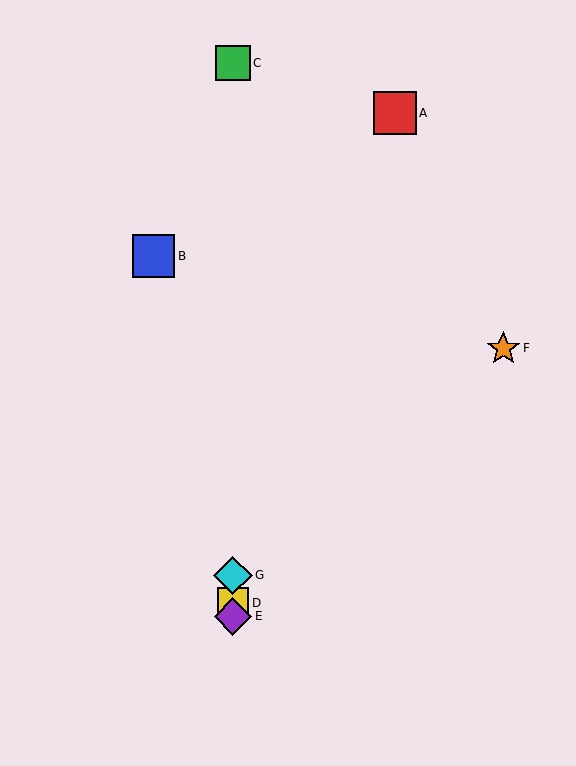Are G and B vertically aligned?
No, G is at x≈233 and B is at x≈153.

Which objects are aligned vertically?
Objects C, D, E, G are aligned vertically.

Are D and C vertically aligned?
Yes, both are at x≈233.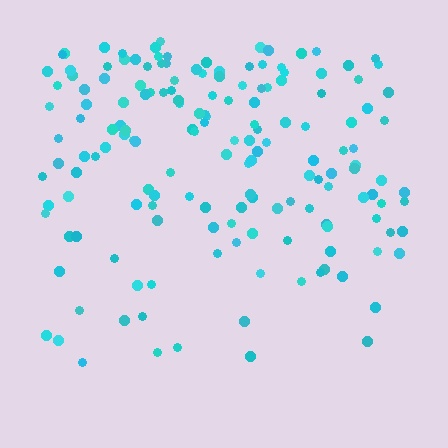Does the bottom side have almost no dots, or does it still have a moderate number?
Still a moderate number, just noticeably fewer than the top.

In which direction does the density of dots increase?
From bottom to top, with the top side densest.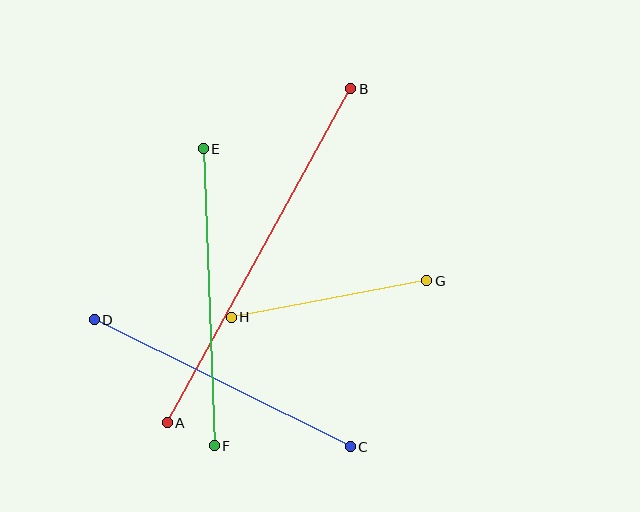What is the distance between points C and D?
The distance is approximately 285 pixels.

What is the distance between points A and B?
The distance is approximately 381 pixels.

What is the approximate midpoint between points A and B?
The midpoint is at approximately (259, 256) pixels.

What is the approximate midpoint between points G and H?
The midpoint is at approximately (329, 299) pixels.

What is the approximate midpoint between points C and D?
The midpoint is at approximately (222, 383) pixels.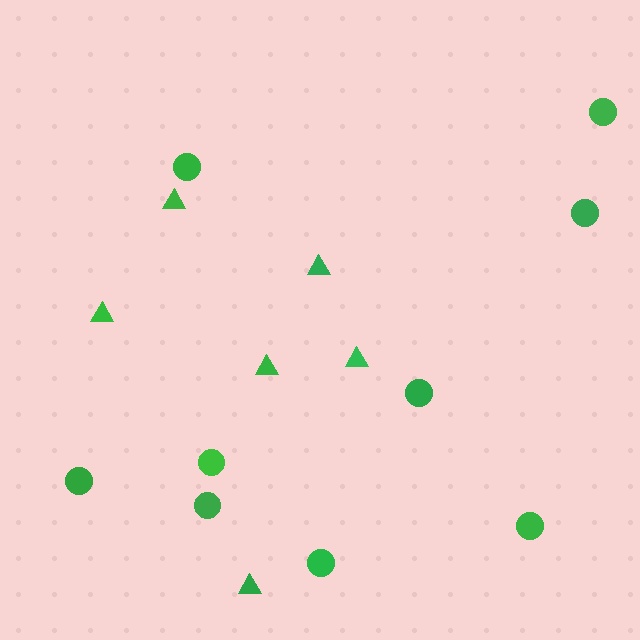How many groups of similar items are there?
There are 2 groups: one group of triangles (6) and one group of circles (9).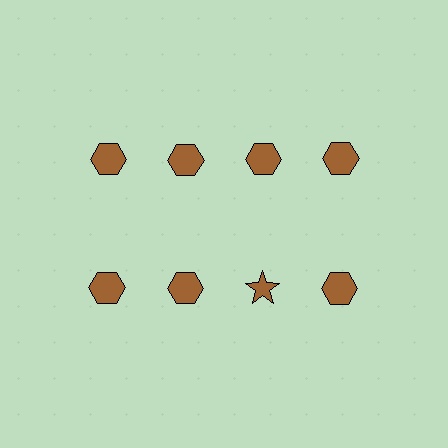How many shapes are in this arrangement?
There are 8 shapes arranged in a grid pattern.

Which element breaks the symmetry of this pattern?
The brown star in the second row, center column breaks the symmetry. All other shapes are brown hexagons.